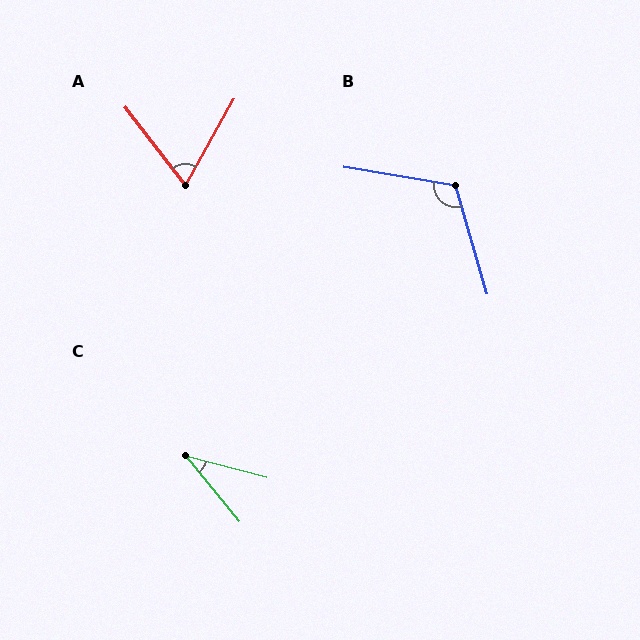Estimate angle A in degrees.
Approximately 67 degrees.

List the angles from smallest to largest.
C (36°), A (67°), B (116°).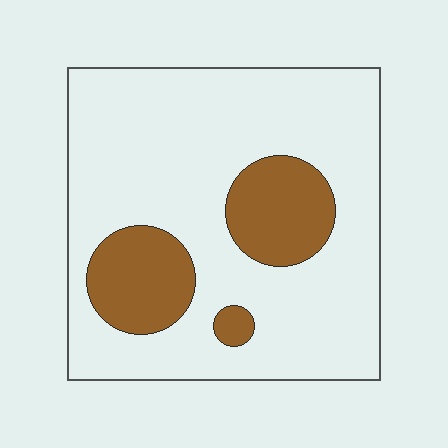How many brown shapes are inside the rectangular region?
3.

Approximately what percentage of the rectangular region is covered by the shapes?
Approximately 20%.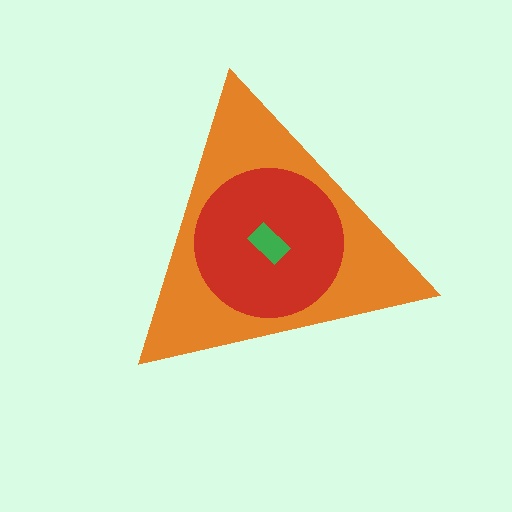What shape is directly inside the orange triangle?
The red circle.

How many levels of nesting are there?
3.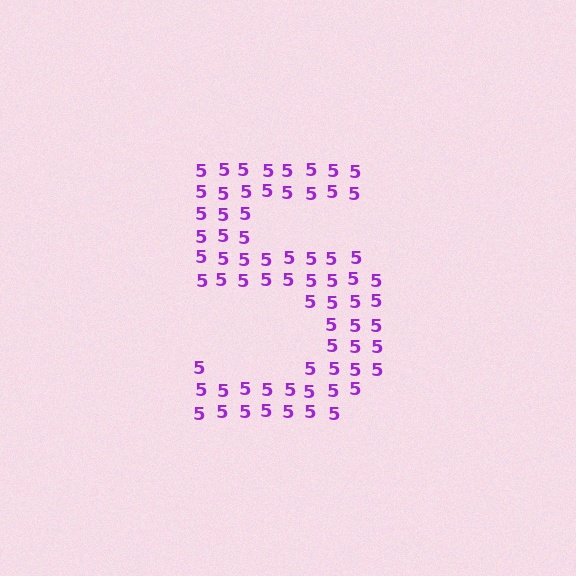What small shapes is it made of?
It is made of small digit 5's.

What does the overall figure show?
The overall figure shows the digit 5.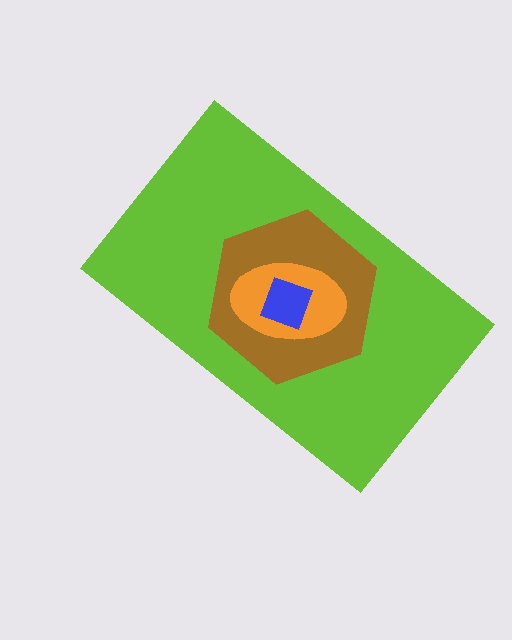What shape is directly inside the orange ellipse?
The blue square.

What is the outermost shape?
The lime rectangle.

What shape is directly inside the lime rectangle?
The brown hexagon.